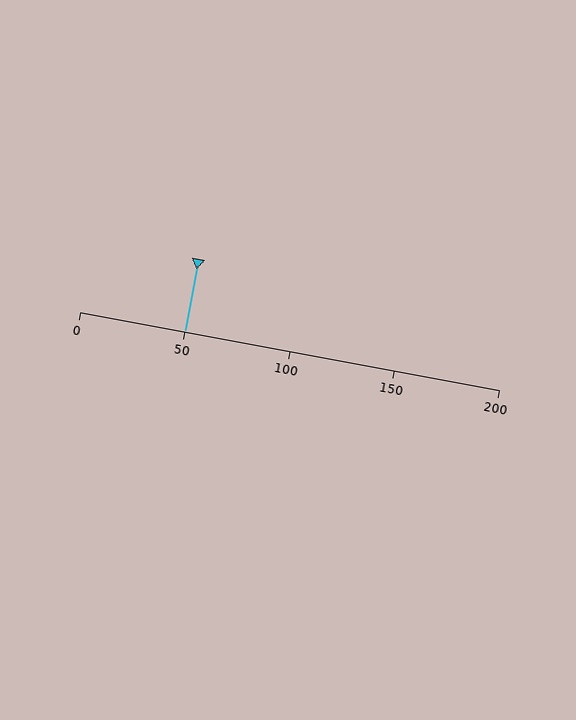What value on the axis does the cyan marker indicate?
The marker indicates approximately 50.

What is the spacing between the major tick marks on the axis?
The major ticks are spaced 50 apart.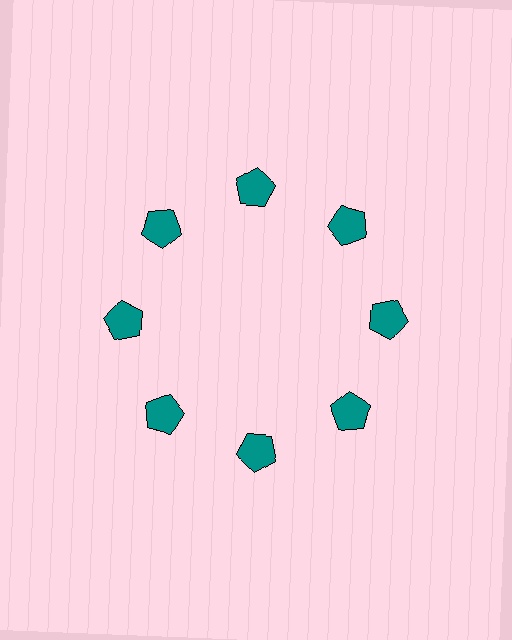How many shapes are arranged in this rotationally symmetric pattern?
There are 8 shapes, arranged in 8 groups of 1.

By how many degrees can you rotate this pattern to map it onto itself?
The pattern maps onto itself every 45 degrees of rotation.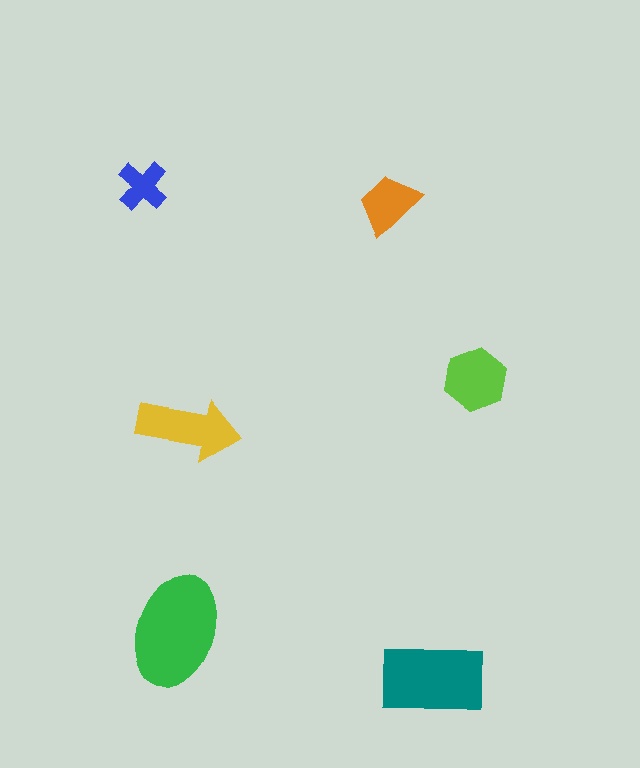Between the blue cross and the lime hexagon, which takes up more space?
The lime hexagon.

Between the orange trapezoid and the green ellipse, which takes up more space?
The green ellipse.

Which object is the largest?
The green ellipse.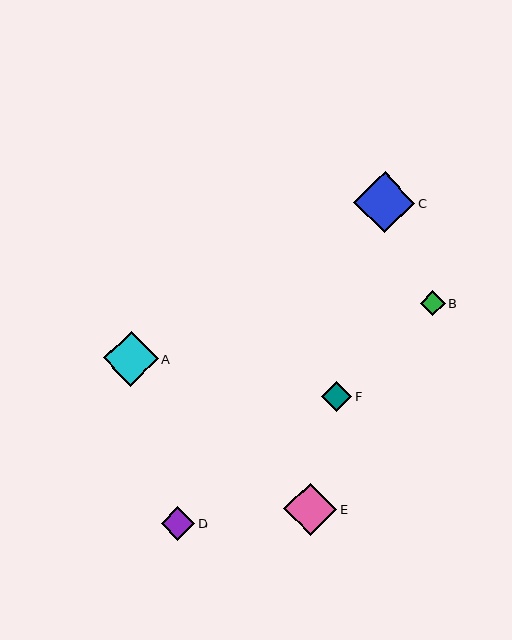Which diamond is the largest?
Diamond C is the largest with a size of approximately 61 pixels.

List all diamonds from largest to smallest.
From largest to smallest: C, A, E, D, F, B.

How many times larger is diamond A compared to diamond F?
Diamond A is approximately 1.8 times the size of diamond F.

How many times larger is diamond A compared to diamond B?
Diamond A is approximately 2.2 times the size of diamond B.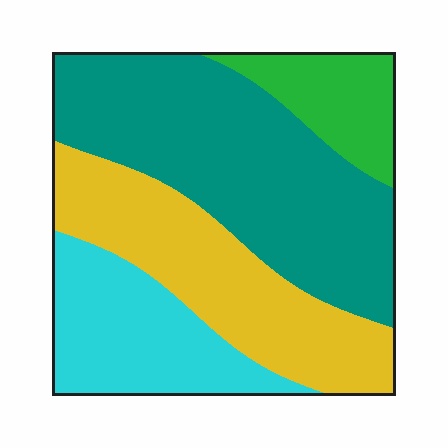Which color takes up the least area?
Green, at roughly 10%.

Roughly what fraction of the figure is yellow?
Yellow takes up about one quarter (1/4) of the figure.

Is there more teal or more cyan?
Teal.